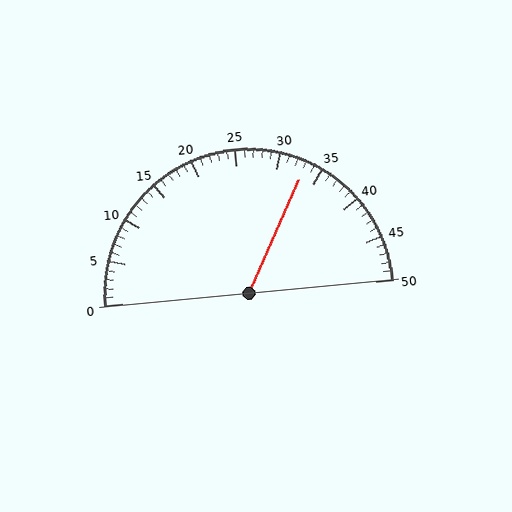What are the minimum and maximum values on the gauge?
The gauge ranges from 0 to 50.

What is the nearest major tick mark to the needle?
The nearest major tick mark is 35.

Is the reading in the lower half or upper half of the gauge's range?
The reading is in the upper half of the range (0 to 50).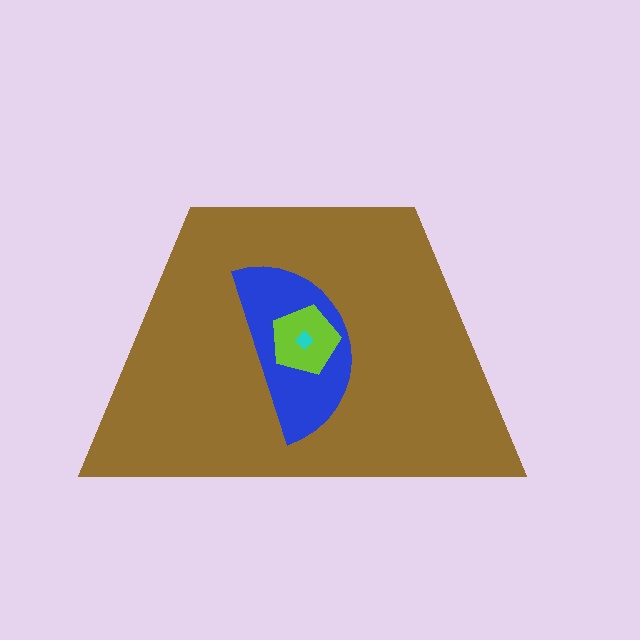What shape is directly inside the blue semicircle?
The lime pentagon.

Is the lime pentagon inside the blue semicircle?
Yes.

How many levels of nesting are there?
4.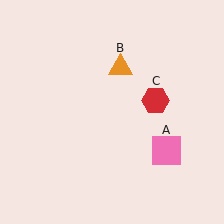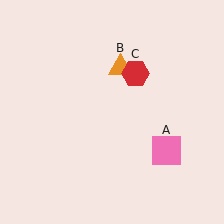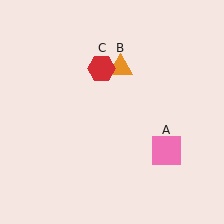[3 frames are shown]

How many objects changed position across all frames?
1 object changed position: red hexagon (object C).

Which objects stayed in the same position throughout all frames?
Pink square (object A) and orange triangle (object B) remained stationary.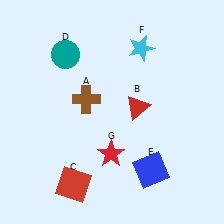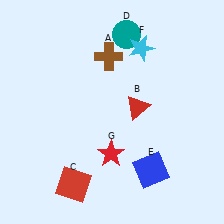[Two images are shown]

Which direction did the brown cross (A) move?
The brown cross (A) moved up.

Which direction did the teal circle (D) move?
The teal circle (D) moved right.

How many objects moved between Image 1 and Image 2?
2 objects moved between the two images.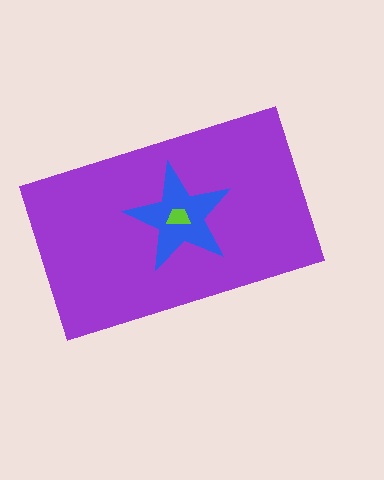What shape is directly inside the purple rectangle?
The blue star.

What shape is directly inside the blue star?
The lime trapezoid.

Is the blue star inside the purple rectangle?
Yes.